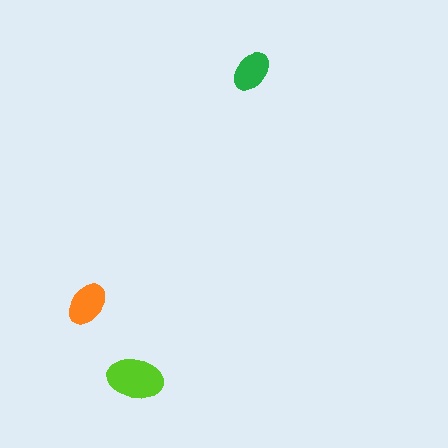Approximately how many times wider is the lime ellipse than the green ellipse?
About 1.5 times wider.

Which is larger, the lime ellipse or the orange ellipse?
The lime one.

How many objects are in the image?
There are 3 objects in the image.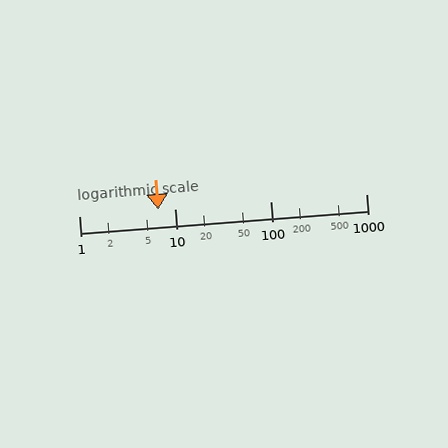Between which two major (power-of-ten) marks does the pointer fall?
The pointer is between 1 and 10.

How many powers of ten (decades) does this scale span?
The scale spans 3 decades, from 1 to 1000.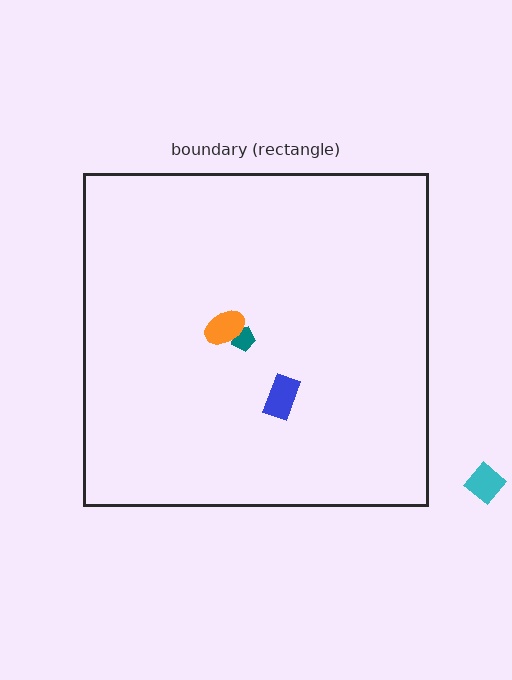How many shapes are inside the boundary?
3 inside, 1 outside.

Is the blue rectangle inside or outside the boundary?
Inside.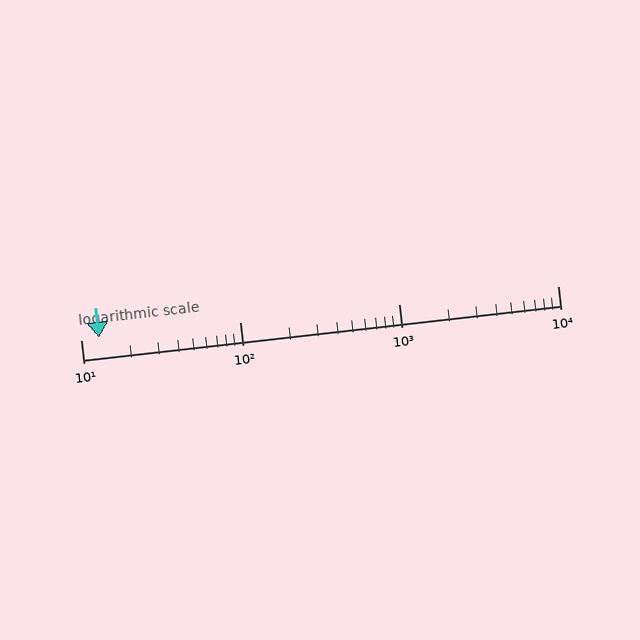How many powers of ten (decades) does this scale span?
The scale spans 3 decades, from 10 to 10000.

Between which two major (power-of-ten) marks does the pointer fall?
The pointer is between 10 and 100.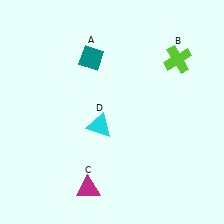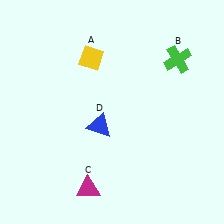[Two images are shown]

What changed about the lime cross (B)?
In Image 1, B is lime. In Image 2, it changed to green.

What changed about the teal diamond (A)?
In Image 1, A is teal. In Image 2, it changed to yellow.